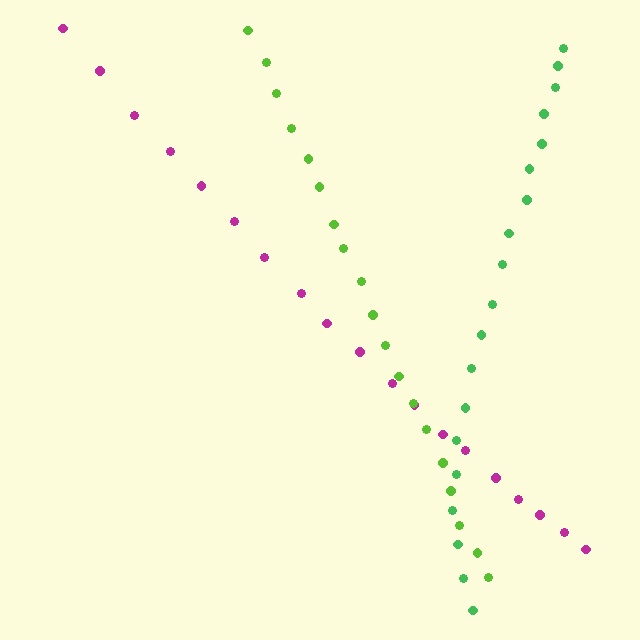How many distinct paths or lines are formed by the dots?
There are 3 distinct paths.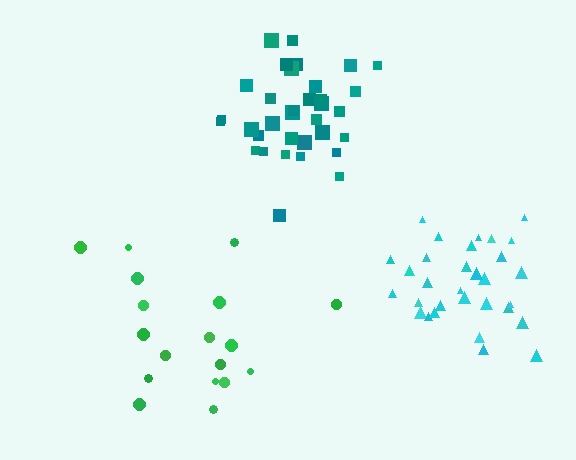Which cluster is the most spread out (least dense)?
Green.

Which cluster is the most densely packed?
Teal.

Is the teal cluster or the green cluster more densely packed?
Teal.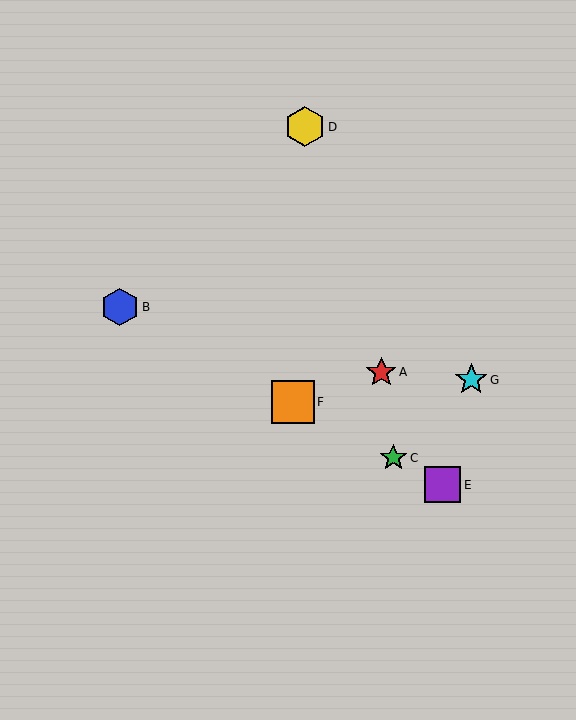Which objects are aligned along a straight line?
Objects B, C, E, F are aligned along a straight line.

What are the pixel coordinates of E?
Object E is at (443, 485).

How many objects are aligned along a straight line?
4 objects (B, C, E, F) are aligned along a straight line.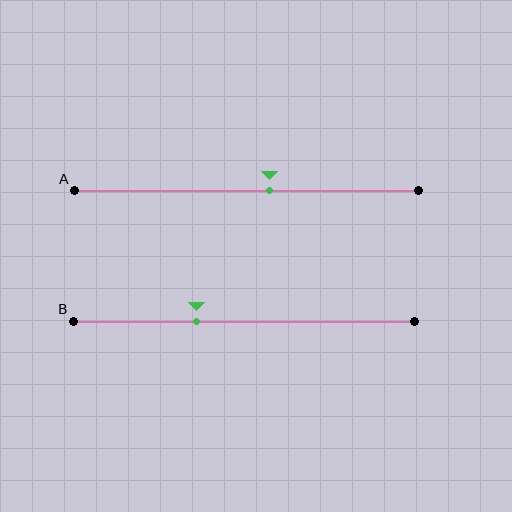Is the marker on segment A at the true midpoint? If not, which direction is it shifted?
No, the marker on segment A is shifted to the right by about 7% of the segment length.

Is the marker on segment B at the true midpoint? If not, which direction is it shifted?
No, the marker on segment B is shifted to the left by about 14% of the segment length.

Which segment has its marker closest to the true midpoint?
Segment A has its marker closest to the true midpoint.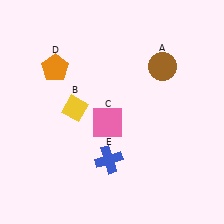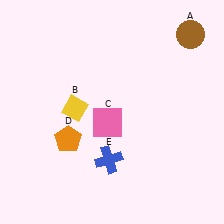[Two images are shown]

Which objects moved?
The objects that moved are: the brown circle (A), the orange pentagon (D).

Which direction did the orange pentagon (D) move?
The orange pentagon (D) moved down.